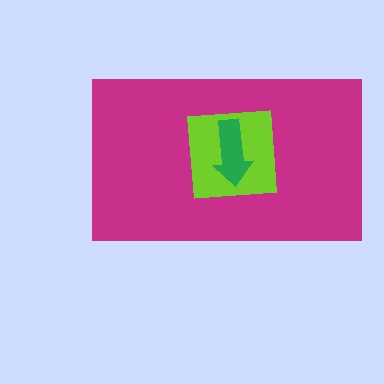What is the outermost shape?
The magenta rectangle.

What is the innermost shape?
The green arrow.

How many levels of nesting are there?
3.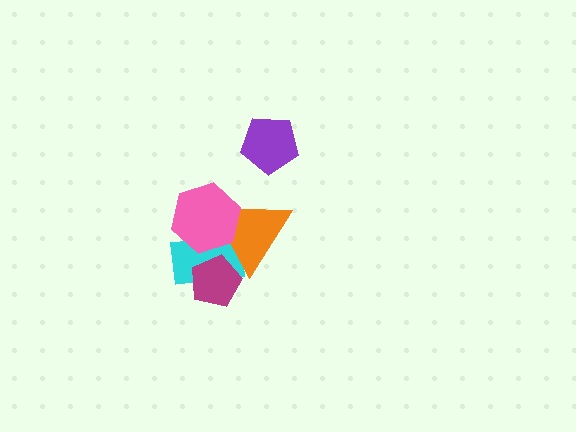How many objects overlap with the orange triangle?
3 objects overlap with the orange triangle.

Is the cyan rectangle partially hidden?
Yes, it is partially covered by another shape.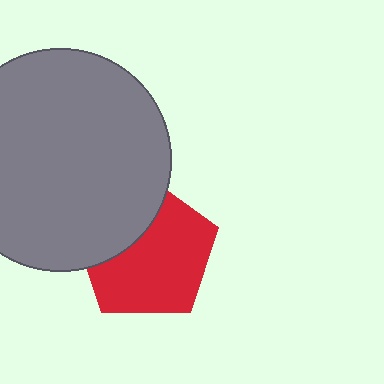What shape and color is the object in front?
The object in front is a gray circle.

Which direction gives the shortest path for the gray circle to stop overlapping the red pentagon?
Moving toward the upper-left gives the shortest separation.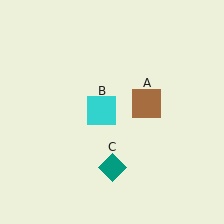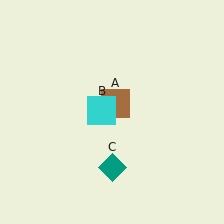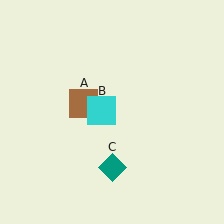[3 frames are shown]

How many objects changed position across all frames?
1 object changed position: brown square (object A).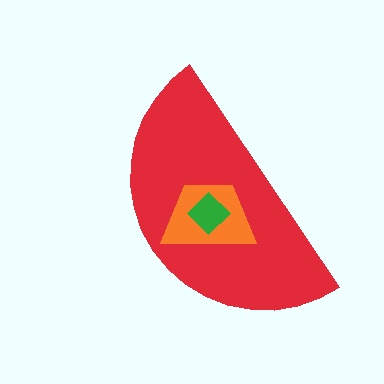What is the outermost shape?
The red semicircle.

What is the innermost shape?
The green diamond.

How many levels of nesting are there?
3.